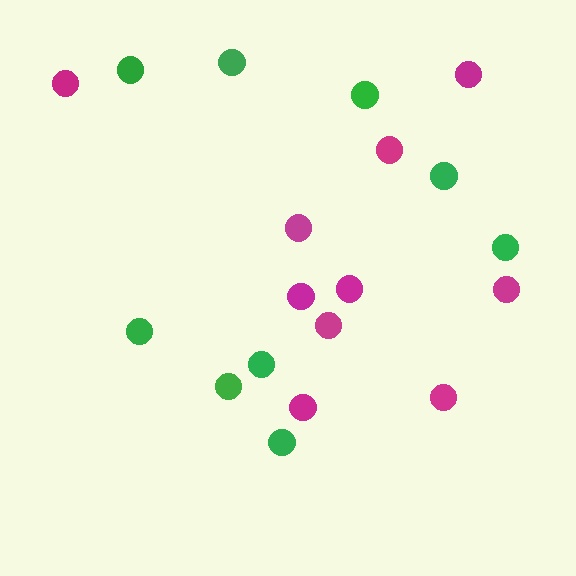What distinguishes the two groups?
There are 2 groups: one group of magenta circles (10) and one group of green circles (9).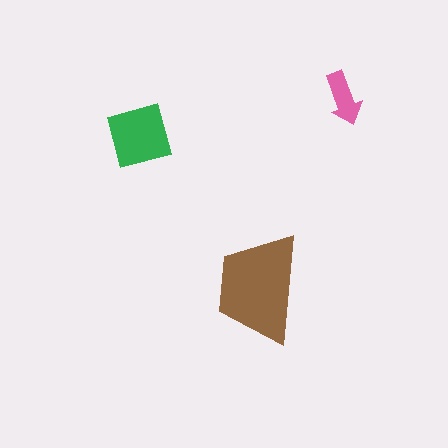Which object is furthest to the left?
The green square is leftmost.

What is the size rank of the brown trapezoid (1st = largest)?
1st.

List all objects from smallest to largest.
The pink arrow, the green square, the brown trapezoid.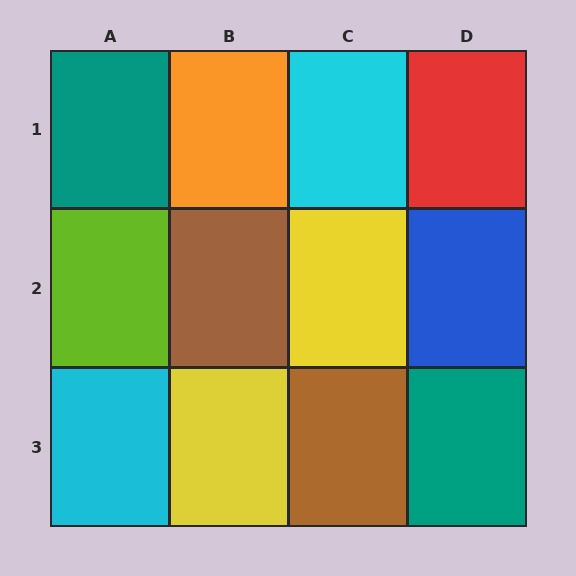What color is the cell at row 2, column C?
Yellow.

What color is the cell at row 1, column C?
Cyan.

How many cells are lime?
1 cell is lime.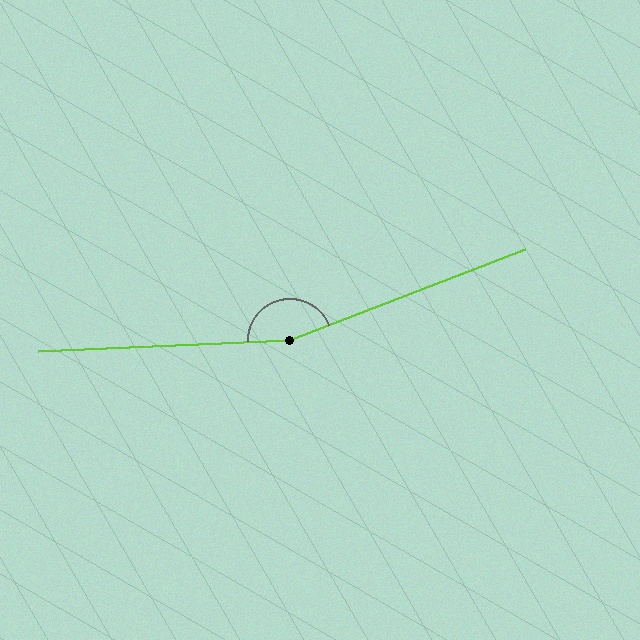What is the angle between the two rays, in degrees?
Approximately 161 degrees.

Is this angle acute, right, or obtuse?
It is obtuse.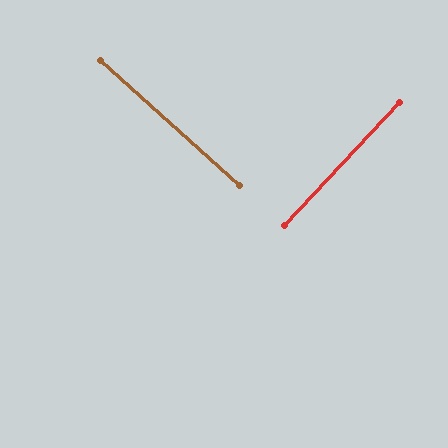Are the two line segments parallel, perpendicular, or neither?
Perpendicular — they meet at approximately 89°.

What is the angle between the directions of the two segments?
Approximately 89 degrees.